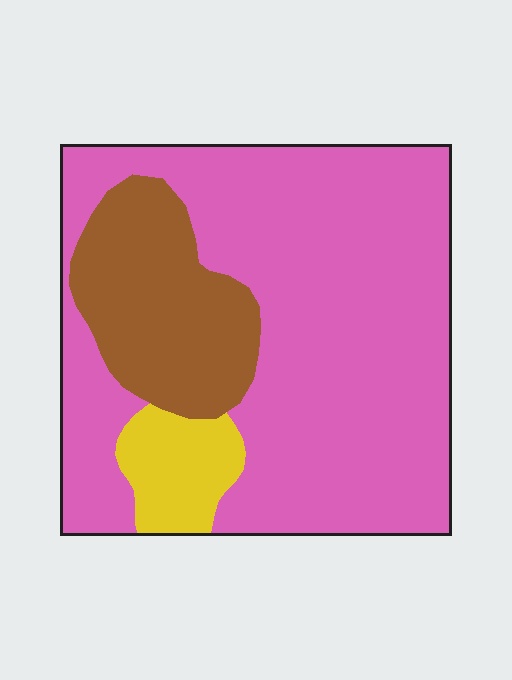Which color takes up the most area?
Pink, at roughly 70%.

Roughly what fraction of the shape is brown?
Brown covers roughly 20% of the shape.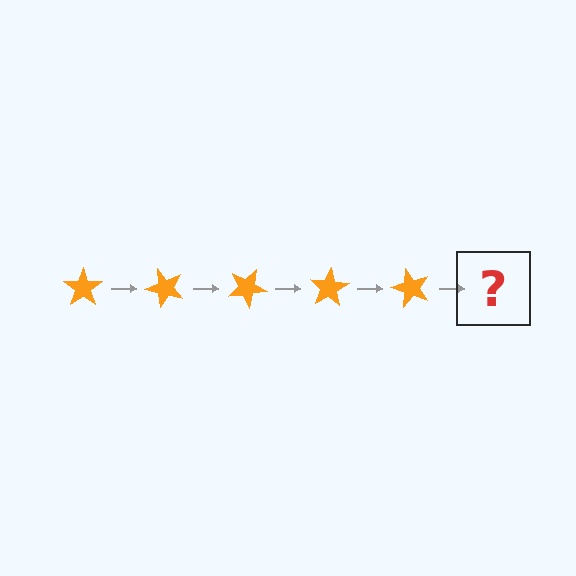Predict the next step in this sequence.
The next step is an orange star rotated 250 degrees.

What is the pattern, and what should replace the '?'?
The pattern is that the star rotates 50 degrees each step. The '?' should be an orange star rotated 250 degrees.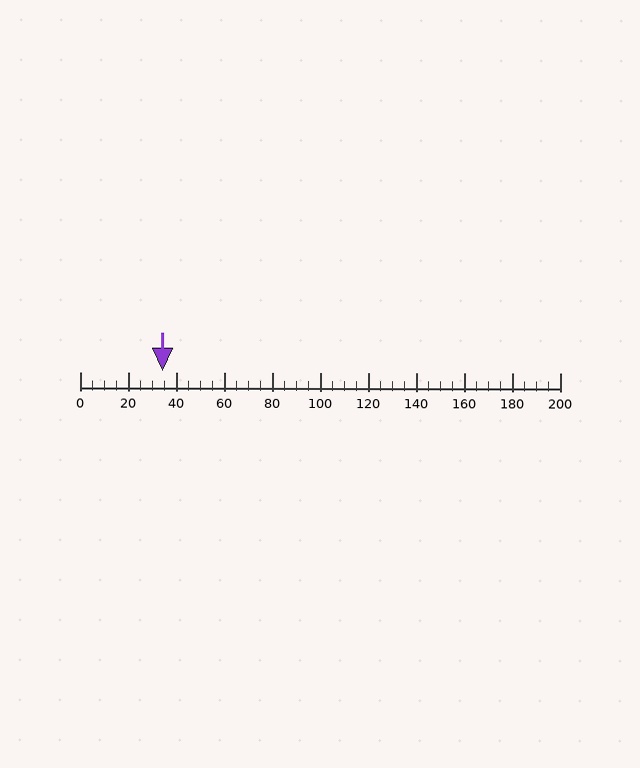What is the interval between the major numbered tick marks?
The major tick marks are spaced 20 units apart.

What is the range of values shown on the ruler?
The ruler shows values from 0 to 200.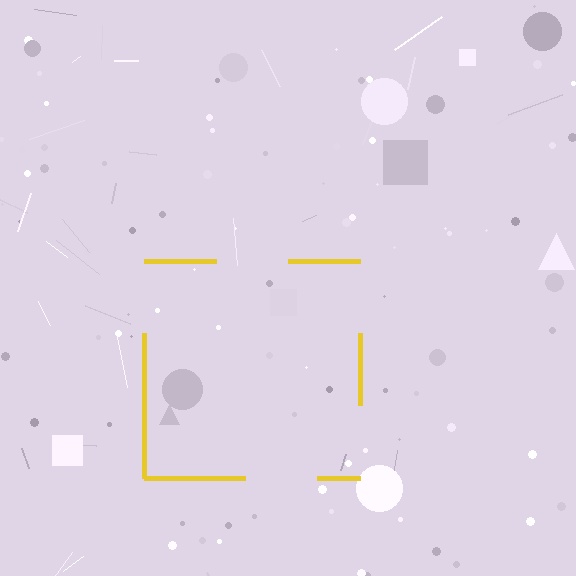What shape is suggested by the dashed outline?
The dashed outline suggests a square.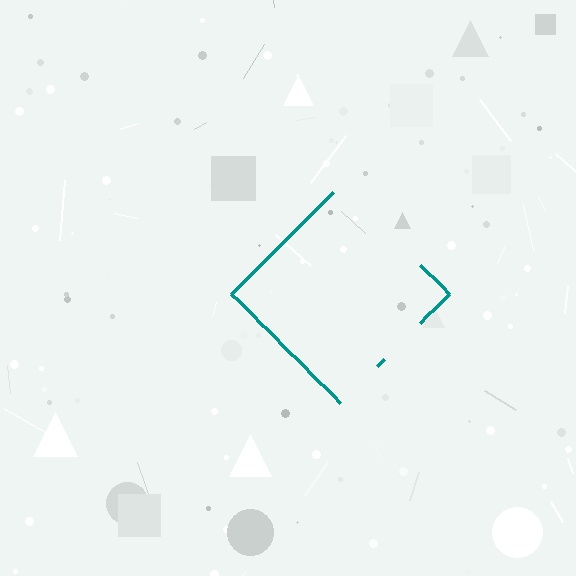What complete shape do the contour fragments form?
The contour fragments form a diamond.